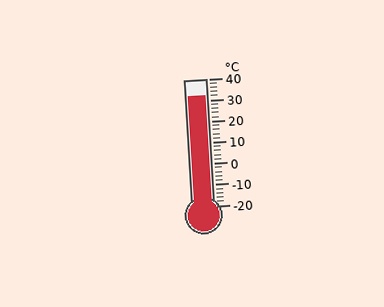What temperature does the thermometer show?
The thermometer shows approximately 32°C.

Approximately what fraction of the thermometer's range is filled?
The thermometer is filled to approximately 85% of its range.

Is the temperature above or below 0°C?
The temperature is above 0°C.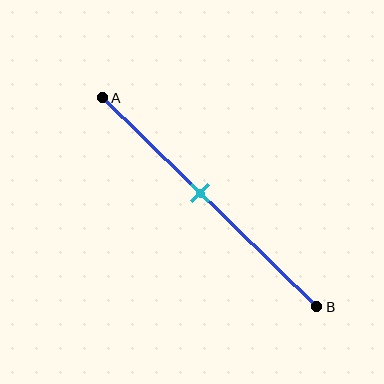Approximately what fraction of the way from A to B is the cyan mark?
The cyan mark is approximately 45% of the way from A to B.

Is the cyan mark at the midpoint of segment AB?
No, the mark is at about 45% from A, not at the 50% midpoint.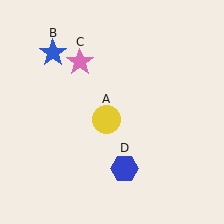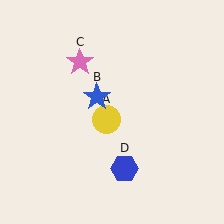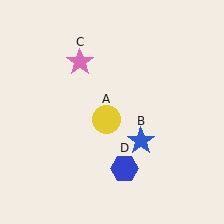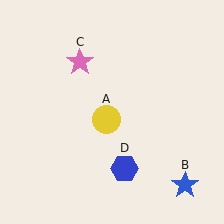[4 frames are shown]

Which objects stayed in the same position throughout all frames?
Yellow circle (object A) and pink star (object C) and blue hexagon (object D) remained stationary.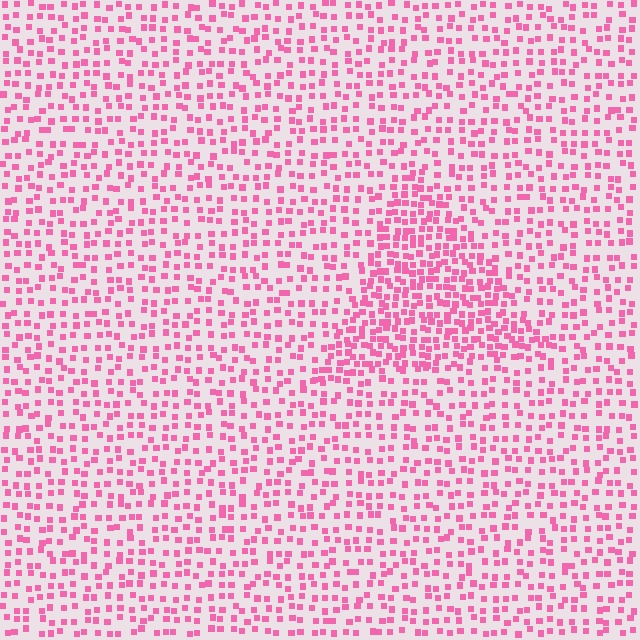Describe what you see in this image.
The image contains small pink elements arranged at two different densities. A triangle-shaped region is visible where the elements are more densely packed than the surrounding area.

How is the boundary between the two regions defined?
The boundary is defined by a change in element density (approximately 1.9x ratio). All elements are the same color, size, and shape.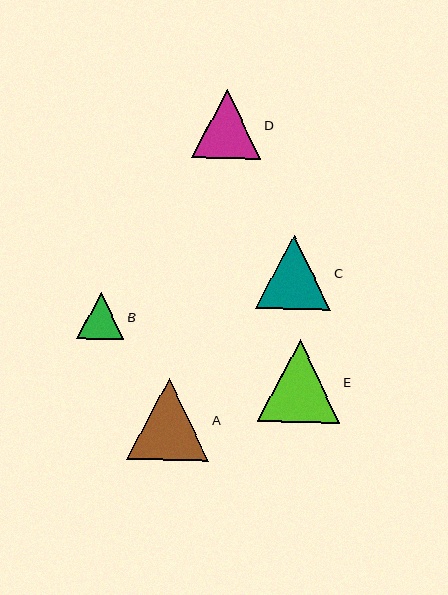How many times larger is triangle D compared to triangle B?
Triangle D is approximately 1.5 times the size of triangle B.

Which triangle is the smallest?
Triangle B is the smallest with a size of approximately 47 pixels.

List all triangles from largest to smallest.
From largest to smallest: E, A, C, D, B.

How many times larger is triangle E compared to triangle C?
Triangle E is approximately 1.1 times the size of triangle C.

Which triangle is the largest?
Triangle E is the largest with a size of approximately 82 pixels.